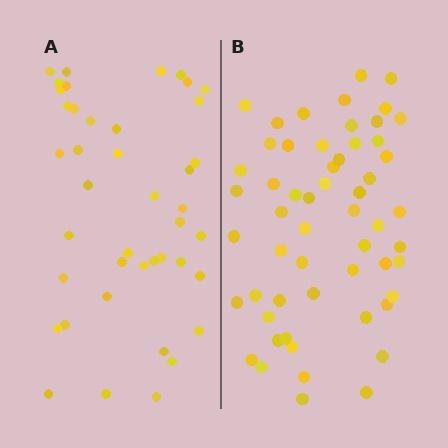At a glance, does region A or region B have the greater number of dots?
Region B (the right region) has more dots.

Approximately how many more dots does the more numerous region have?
Region B has approximately 15 more dots than region A.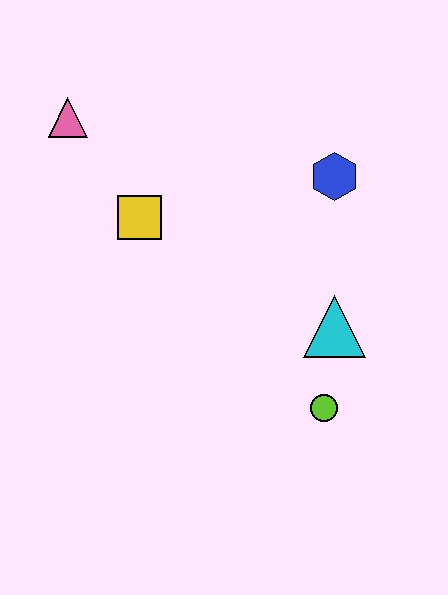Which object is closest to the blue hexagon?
The cyan triangle is closest to the blue hexagon.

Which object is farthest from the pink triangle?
The lime circle is farthest from the pink triangle.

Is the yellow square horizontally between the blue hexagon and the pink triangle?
Yes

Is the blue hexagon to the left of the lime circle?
No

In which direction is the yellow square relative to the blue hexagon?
The yellow square is to the left of the blue hexagon.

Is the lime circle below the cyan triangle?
Yes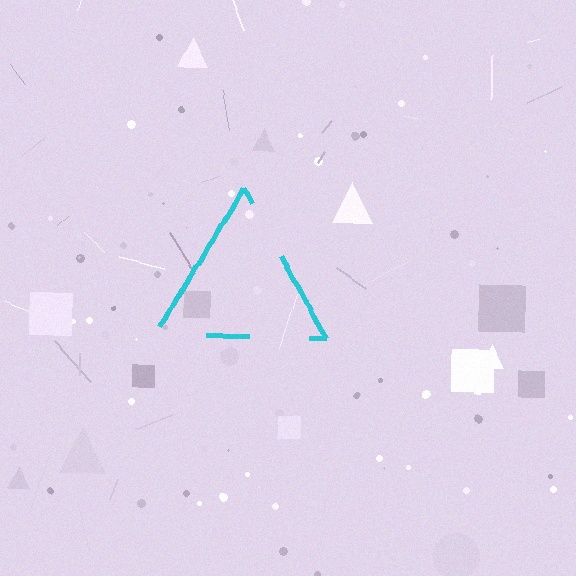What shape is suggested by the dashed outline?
The dashed outline suggests a triangle.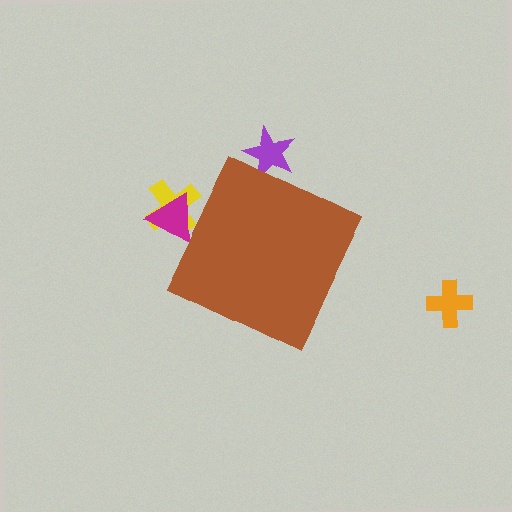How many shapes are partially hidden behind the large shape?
3 shapes are partially hidden.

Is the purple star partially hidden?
Yes, the purple star is partially hidden behind the brown diamond.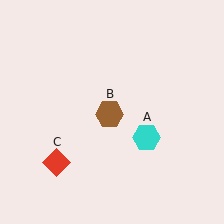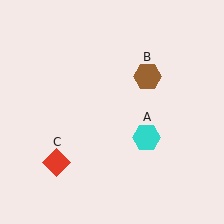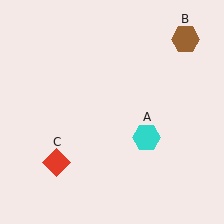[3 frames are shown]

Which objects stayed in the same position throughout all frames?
Cyan hexagon (object A) and red diamond (object C) remained stationary.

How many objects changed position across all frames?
1 object changed position: brown hexagon (object B).